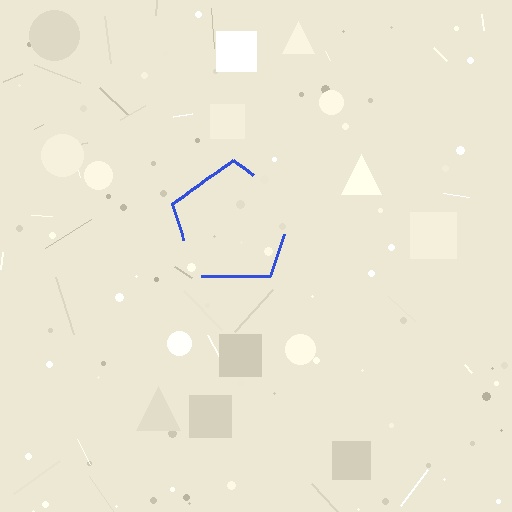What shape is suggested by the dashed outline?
The dashed outline suggests a pentagon.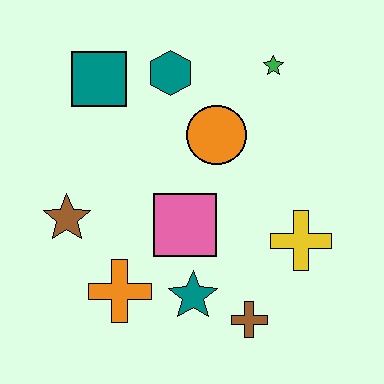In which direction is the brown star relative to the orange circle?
The brown star is to the left of the orange circle.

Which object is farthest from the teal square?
The brown cross is farthest from the teal square.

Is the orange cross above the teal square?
No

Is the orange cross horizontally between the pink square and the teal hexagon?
No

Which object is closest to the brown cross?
The teal star is closest to the brown cross.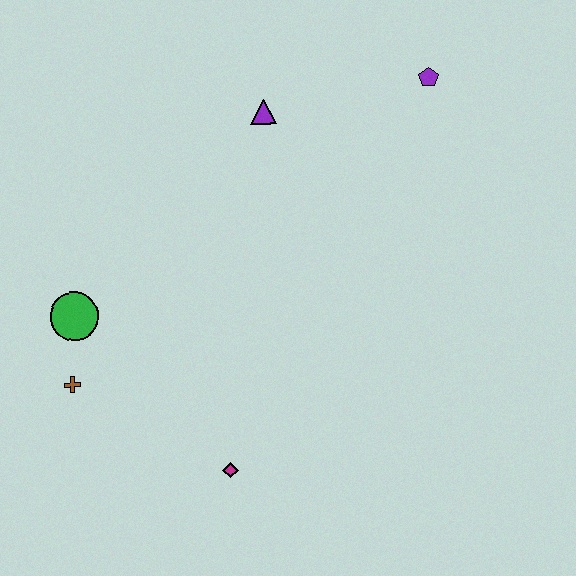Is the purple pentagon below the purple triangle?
No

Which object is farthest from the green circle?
The purple pentagon is farthest from the green circle.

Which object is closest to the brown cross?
The green circle is closest to the brown cross.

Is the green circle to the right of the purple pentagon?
No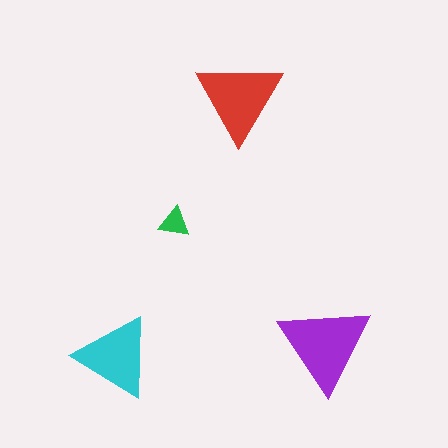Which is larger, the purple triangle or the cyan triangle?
The purple one.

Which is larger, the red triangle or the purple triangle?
The purple one.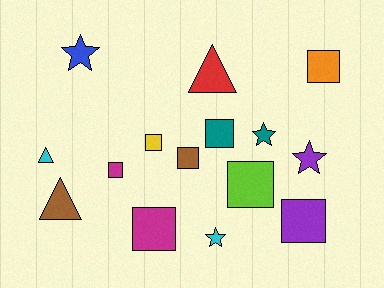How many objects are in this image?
There are 15 objects.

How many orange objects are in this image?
There is 1 orange object.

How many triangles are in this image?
There are 3 triangles.